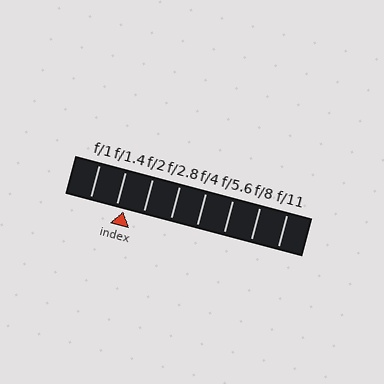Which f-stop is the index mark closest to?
The index mark is closest to f/1.4.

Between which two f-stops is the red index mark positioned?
The index mark is between f/1.4 and f/2.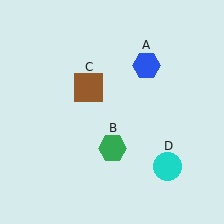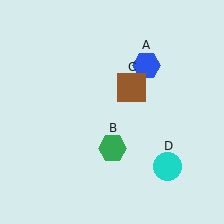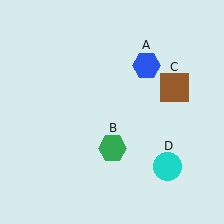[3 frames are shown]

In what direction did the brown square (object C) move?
The brown square (object C) moved right.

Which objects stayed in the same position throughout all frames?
Blue hexagon (object A) and green hexagon (object B) and cyan circle (object D) remained stationary.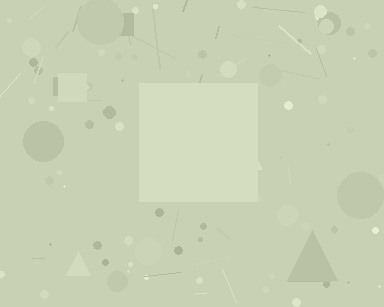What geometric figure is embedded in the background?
A square is embedded in the background.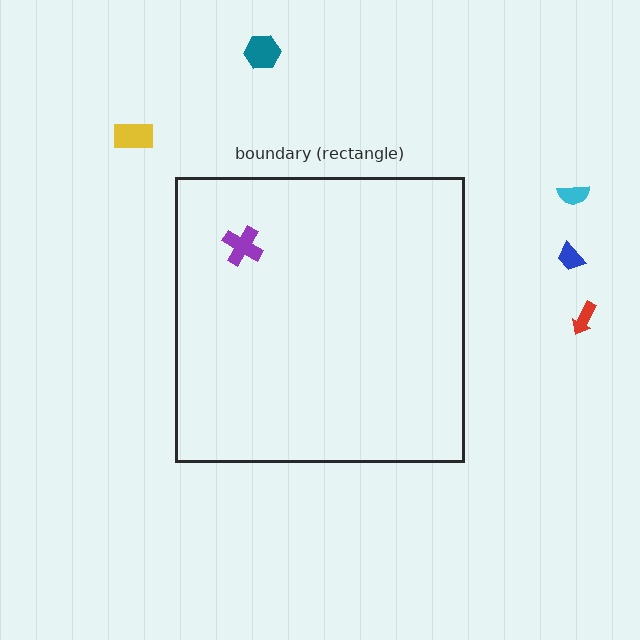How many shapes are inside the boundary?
1 inside, 5 outside.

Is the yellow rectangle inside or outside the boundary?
Outside.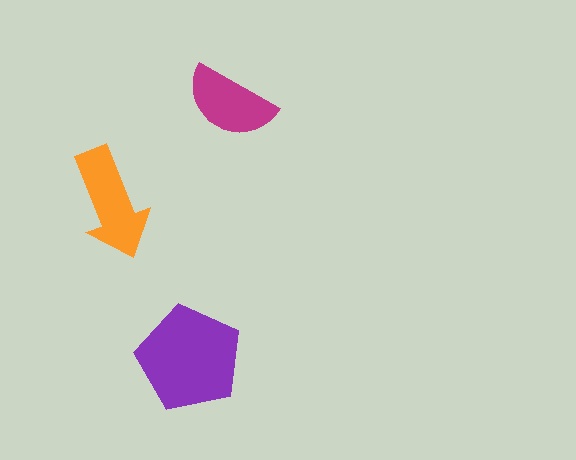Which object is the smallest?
The magenta semicircle.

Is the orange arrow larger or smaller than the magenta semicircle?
Larger.